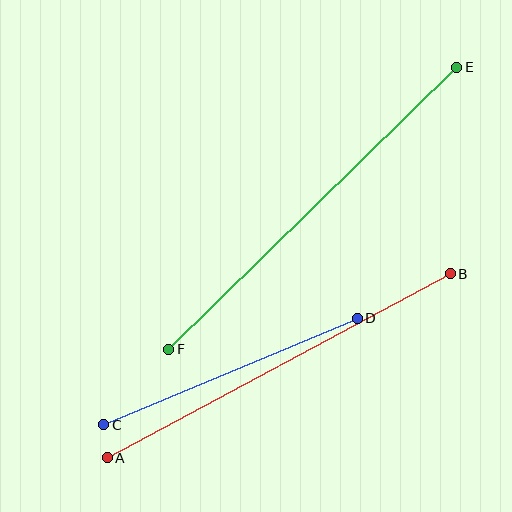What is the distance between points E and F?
The distance is approximately 403 pixels.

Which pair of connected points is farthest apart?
Points E and F are farthest apart.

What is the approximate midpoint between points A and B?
The midpoint is at approximately (279, 366) pixels.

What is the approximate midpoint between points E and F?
The midpoint is at approximately (313, 208) pixels.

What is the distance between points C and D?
The distance is approximately 275 pixels.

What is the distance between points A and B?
The distance is approximately 389 pixels.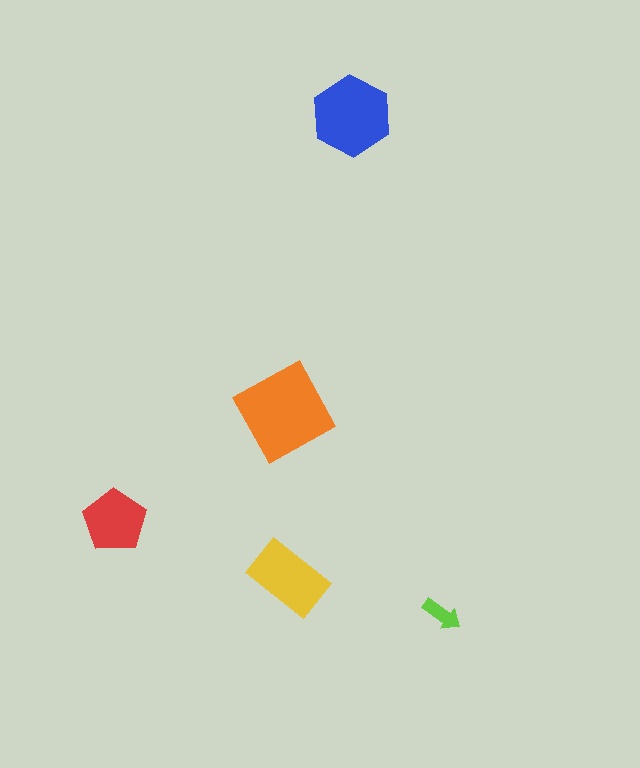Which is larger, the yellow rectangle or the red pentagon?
The yellow rectangle.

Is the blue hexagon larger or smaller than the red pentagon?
Larger.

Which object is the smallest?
The lime arrow.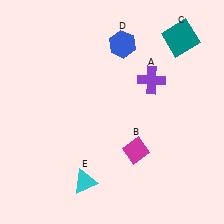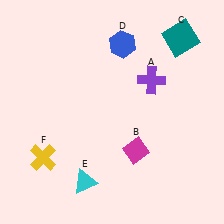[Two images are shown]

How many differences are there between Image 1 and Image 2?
There is 1 difference between the two images.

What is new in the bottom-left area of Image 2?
A yellow cross (F) was added in the bottom-left area of Image 2.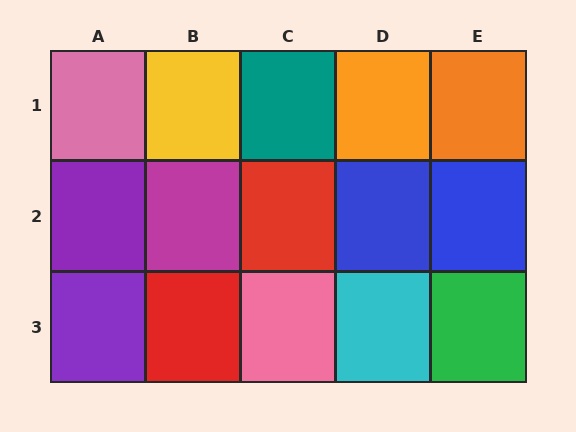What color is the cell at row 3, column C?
Pink.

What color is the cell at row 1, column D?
Orange.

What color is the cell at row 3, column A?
Purple.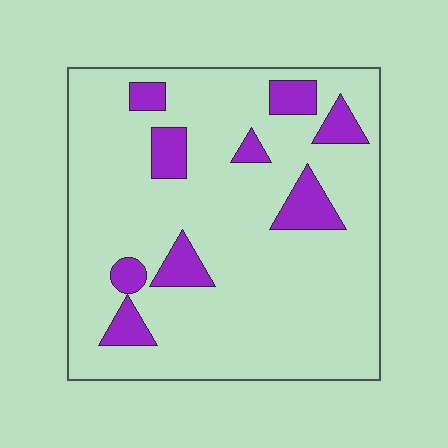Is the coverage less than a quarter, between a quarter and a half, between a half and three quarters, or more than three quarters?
Less than a quarter.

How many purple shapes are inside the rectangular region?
9.